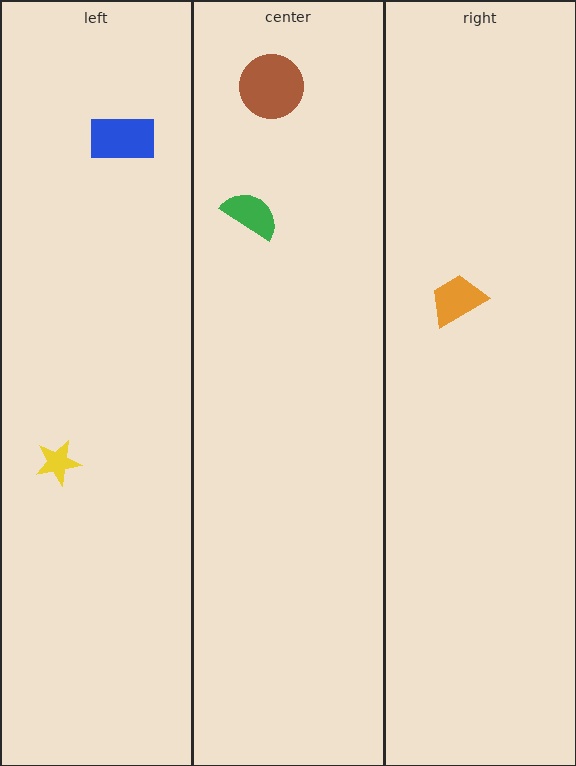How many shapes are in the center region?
2.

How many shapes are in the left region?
2.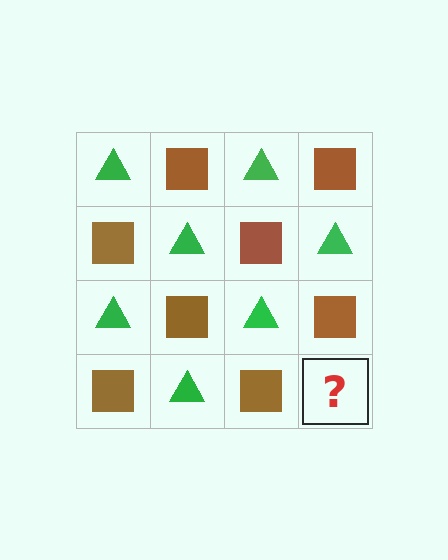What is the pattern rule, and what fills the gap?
The rule is that it alternates green triangle and brown square in a checkerboard pattern. The gap should be filled with a green triangle.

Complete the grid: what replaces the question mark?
The question mark should be replaced with a green triangle.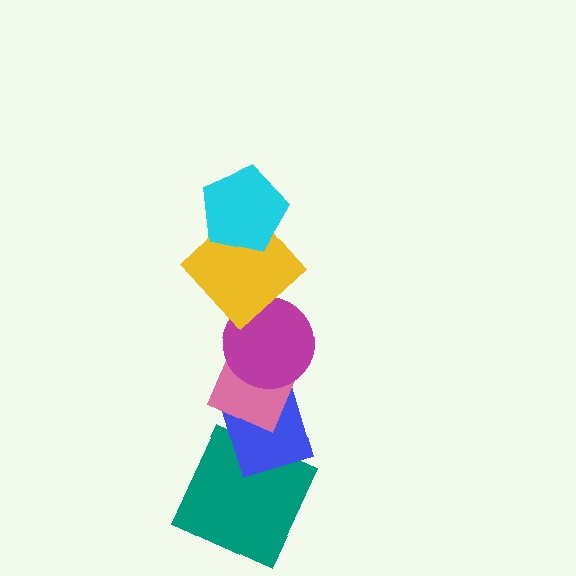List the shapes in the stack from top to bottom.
From top to bottom: the cyan pentagon, the yellow diamond, the magenta circle, the pink diamond, the blue diamond, the teal square.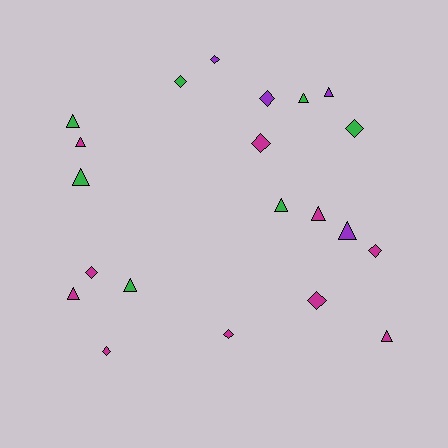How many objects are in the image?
There are 21 objects.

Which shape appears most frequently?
Triangle, with 11 objects.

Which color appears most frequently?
Magenta, with 10 objects.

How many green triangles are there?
There are 5 green triangles.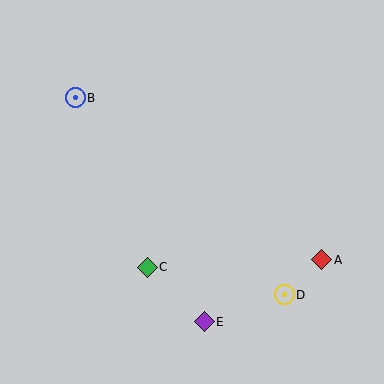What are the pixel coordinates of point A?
Point A is at (322, 260).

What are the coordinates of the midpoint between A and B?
The midpoint between A and B is at (198, 179).